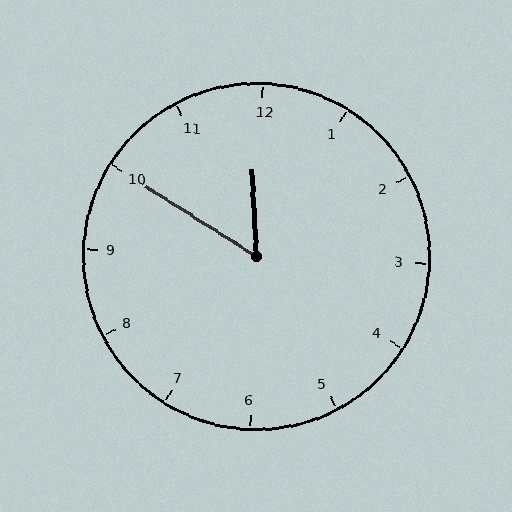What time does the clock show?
11:50.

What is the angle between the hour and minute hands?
Approximately 55 degrees.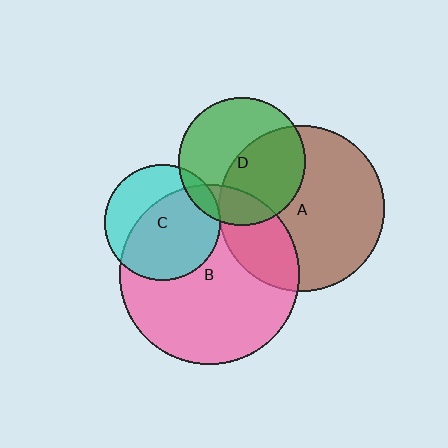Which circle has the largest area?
Circle B (pink).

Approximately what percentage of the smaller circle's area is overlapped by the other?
Approximately 65%.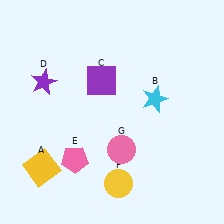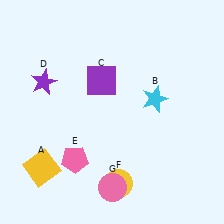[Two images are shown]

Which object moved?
The pink circle (G) moved down.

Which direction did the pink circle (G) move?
The pink circle (G) moved down.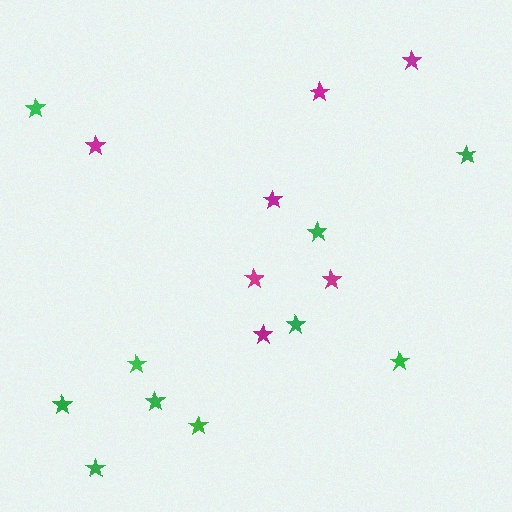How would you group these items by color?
There are 2 groups: one group of magenta stars (7) and one group of green stars (10).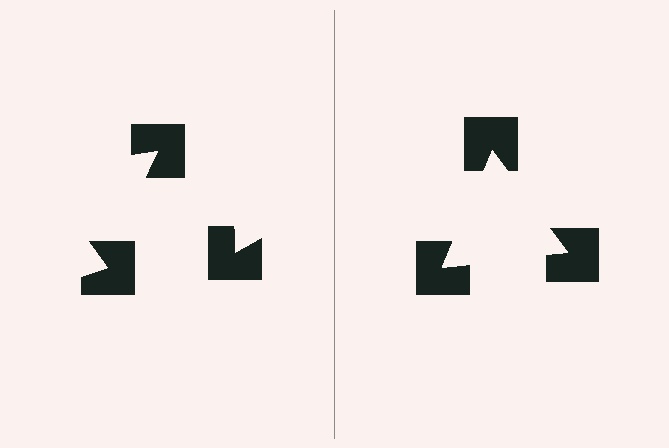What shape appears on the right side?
An illusory triangle.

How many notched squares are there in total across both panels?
6 — 3 on each side.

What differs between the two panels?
The notched squares are positioned identically on both sides; only the wedge orientations differ. On the right they align to a triangle; on the left they are misaligned.